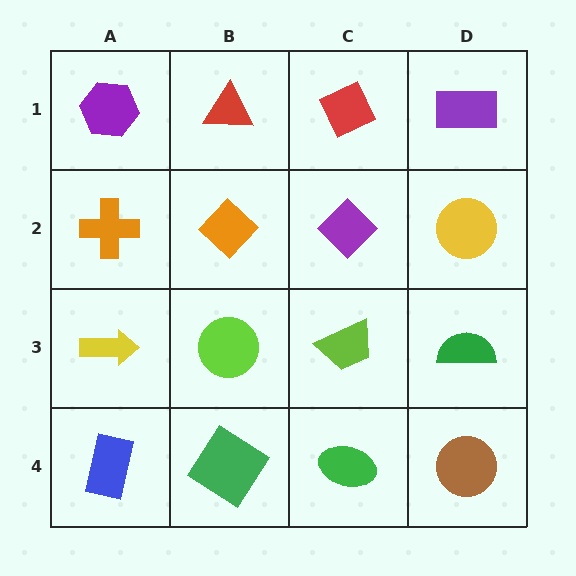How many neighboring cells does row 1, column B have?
3.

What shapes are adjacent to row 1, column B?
An orange diamond (row 2, column B), a purple hexagon (row 1, column A), a red diamond (row 1, column C).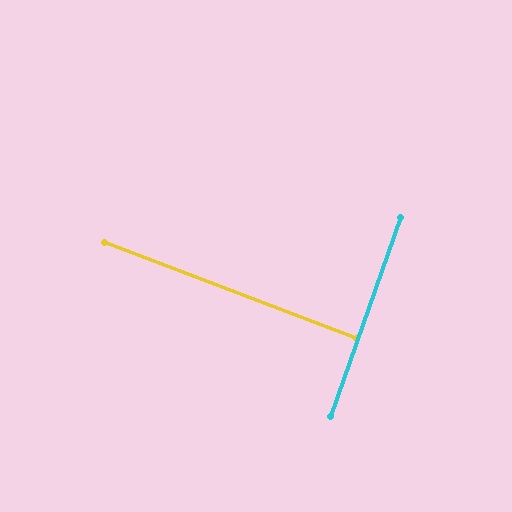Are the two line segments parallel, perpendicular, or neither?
Perpendicular — they meet at approximately 89°.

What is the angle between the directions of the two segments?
Approximately 89 degrees.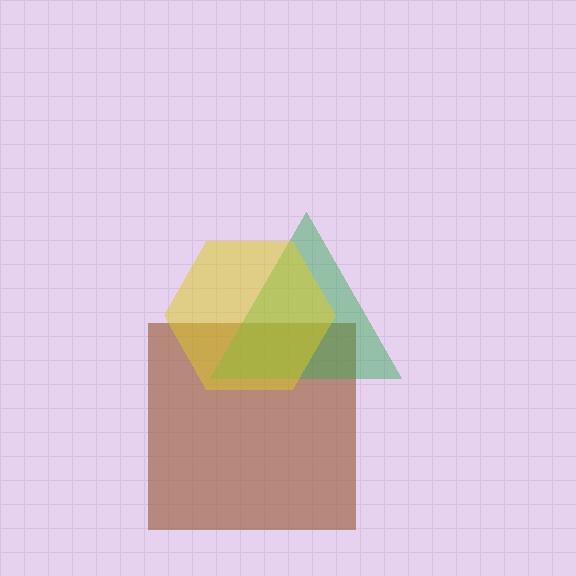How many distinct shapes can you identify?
There are 3 distinct shapes: a brown square, a green triangle, a yellow hexagon.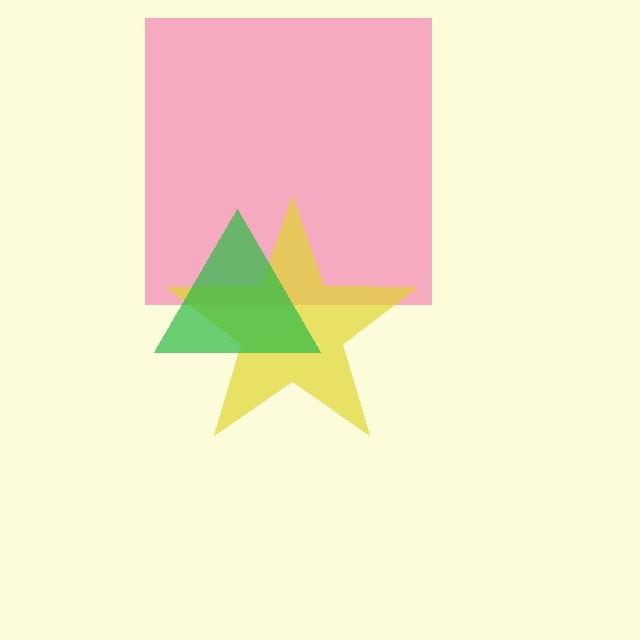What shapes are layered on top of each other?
The layered shapes are: a pink square, a yellow star, a green triangle.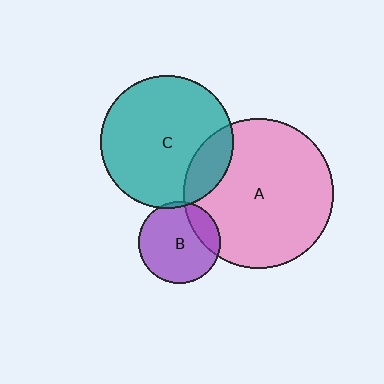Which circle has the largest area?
Circle A (pink).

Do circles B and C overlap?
Yes.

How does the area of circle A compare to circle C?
Approximately 1.3 times.